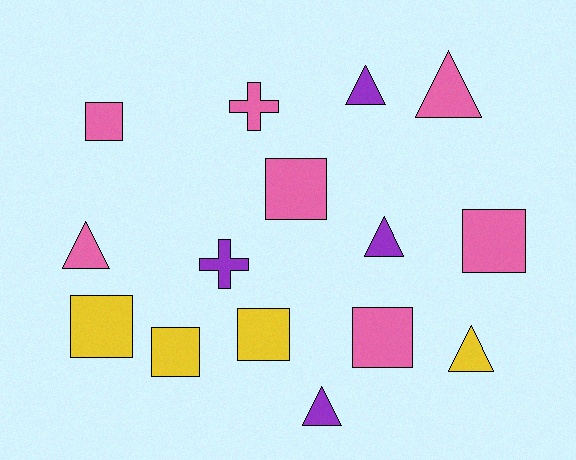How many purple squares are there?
There are no purple squares.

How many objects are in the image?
There are 15 objects.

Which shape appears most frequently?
Square, with 7 objects.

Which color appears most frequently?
Pink, with 7 objects.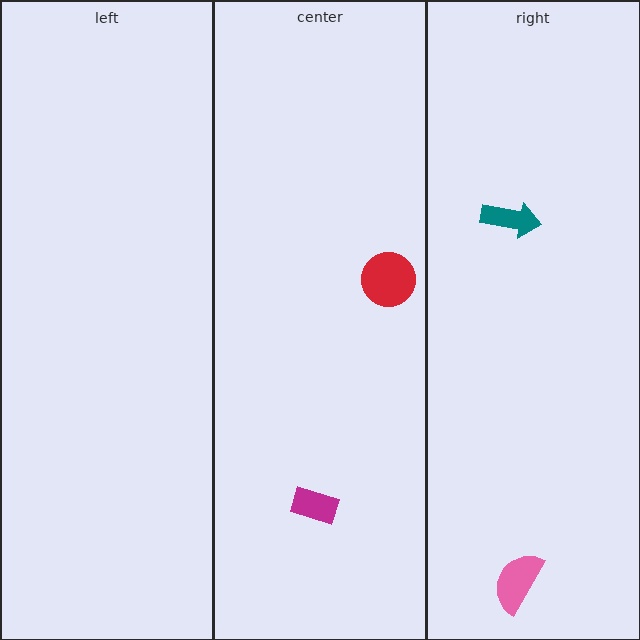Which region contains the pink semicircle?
The right region.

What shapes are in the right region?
The teal arrow, the pink semicircle.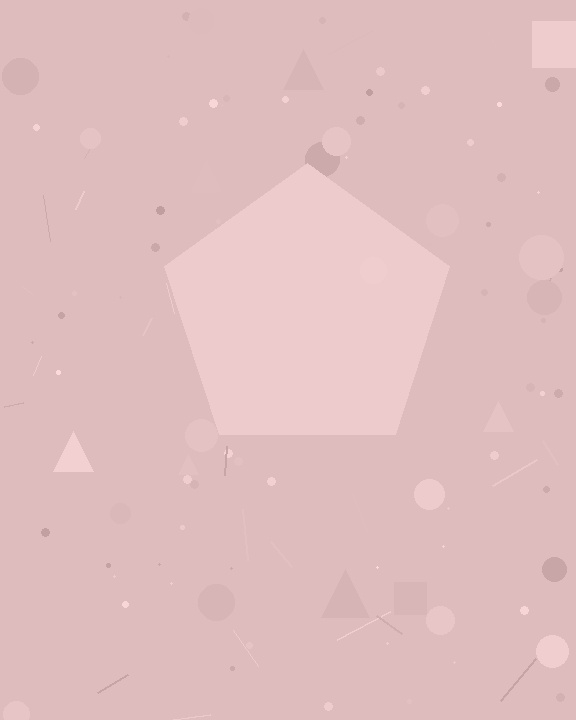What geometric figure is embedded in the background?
A pentagon is embedded in the background.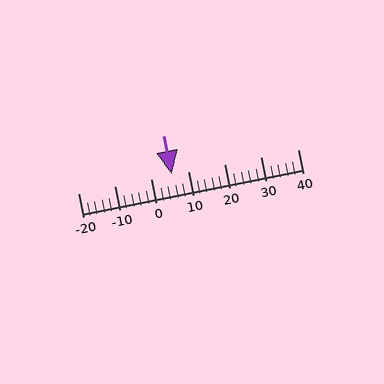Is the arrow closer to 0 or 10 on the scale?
The arrow is closer to 10.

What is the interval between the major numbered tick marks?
The major tick marks are spaced 10 units apart.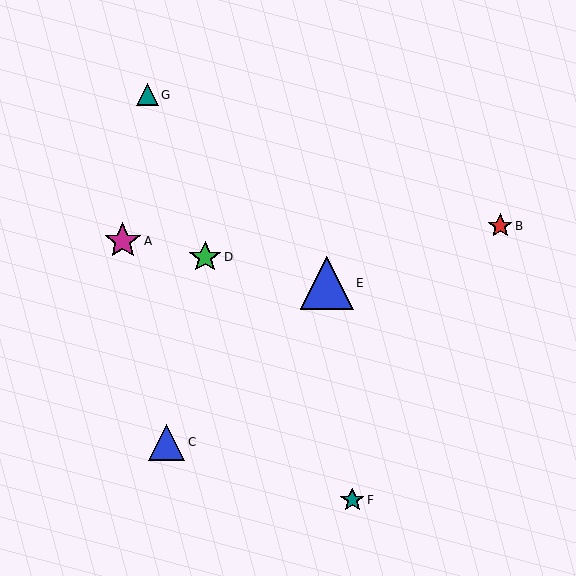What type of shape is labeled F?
Shape F is a teal star.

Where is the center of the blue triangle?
The center of the blue triangle is at (167, 442).